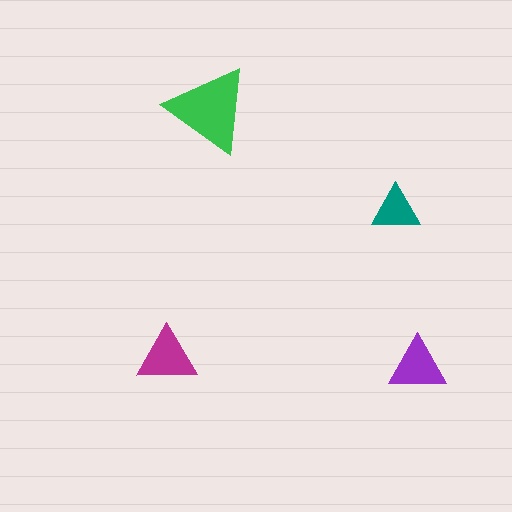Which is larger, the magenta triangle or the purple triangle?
The magenta one.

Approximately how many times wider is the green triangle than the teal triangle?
About 2 times wider.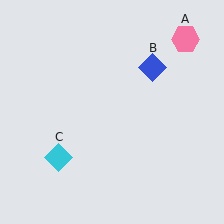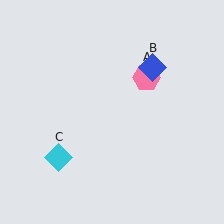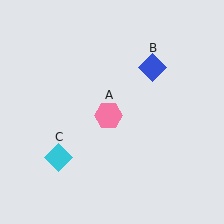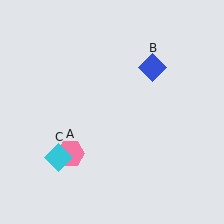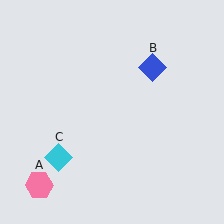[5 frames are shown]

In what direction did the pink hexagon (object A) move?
The pink hexagon (object A) moved down and to the left.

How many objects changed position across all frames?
1 object changed position: pink hexagon (object A).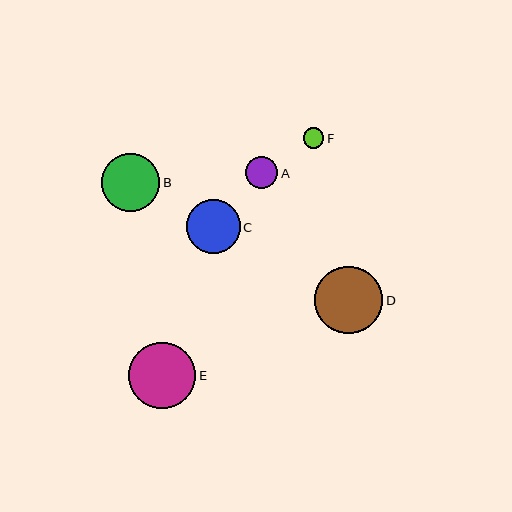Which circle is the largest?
Circle D is the largest with a size of approximately 68 pixels.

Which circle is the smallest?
Circle F is the smallest with a size of approximately 21 pixels.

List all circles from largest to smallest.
From largest to smallest: D, E, B, C, A, F.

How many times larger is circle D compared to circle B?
Circle D is approximately 1.2 times the size of circle B.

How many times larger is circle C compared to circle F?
Circle C is approximately 2.6 times the size of circle F.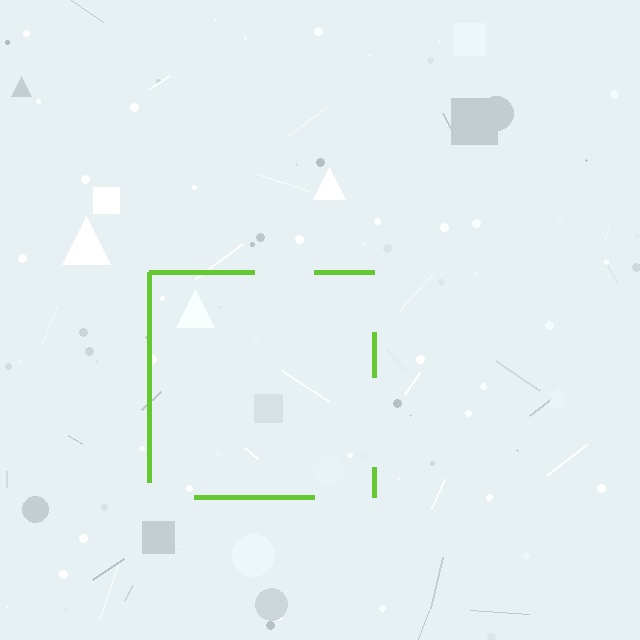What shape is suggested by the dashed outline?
The dashed outline suggests a square.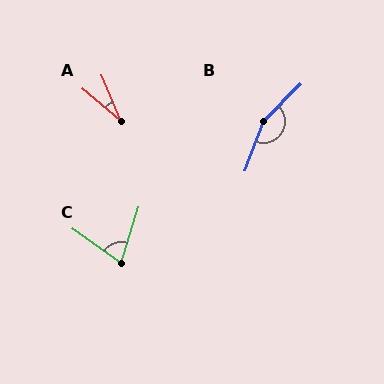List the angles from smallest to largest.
A (28°), C (72°), B (156°).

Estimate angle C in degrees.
Approximately 72 degrees.